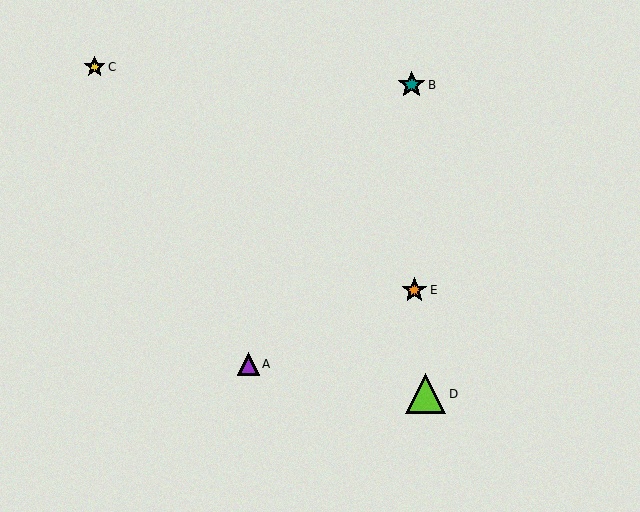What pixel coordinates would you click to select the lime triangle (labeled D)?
Click at (426, 394) to select the lime triangle D.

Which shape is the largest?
The lime triangle (labeled D) is the largest.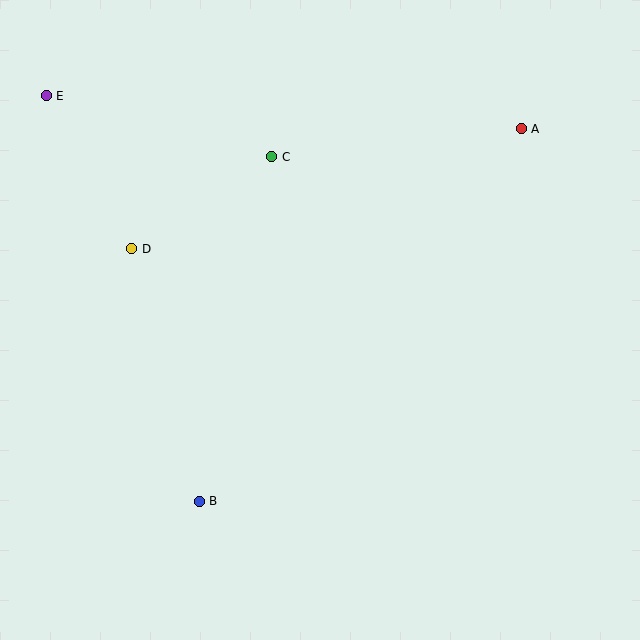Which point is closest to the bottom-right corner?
Point B is closest to the bottom-right corner.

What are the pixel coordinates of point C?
Point C is at (272, 157).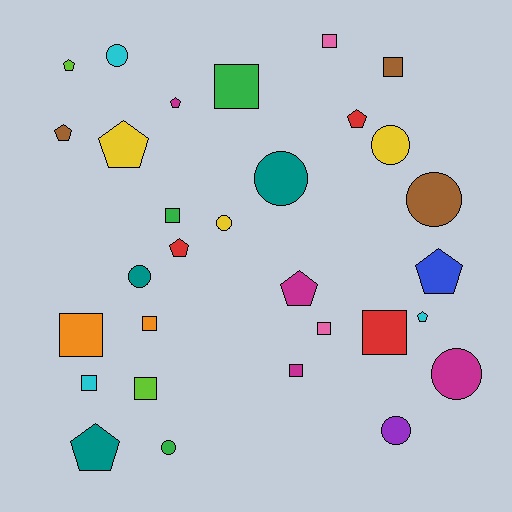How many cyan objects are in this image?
There are 3 cyan objects.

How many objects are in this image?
There are 30 objects.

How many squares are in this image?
There are 11 squares.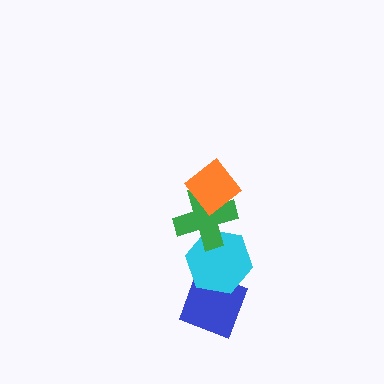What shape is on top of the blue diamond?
The cyan hexagon is on top of the blue diamond.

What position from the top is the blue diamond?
The blue diamond is 4th from the top.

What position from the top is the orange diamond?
The orange diamond is 1st from the top.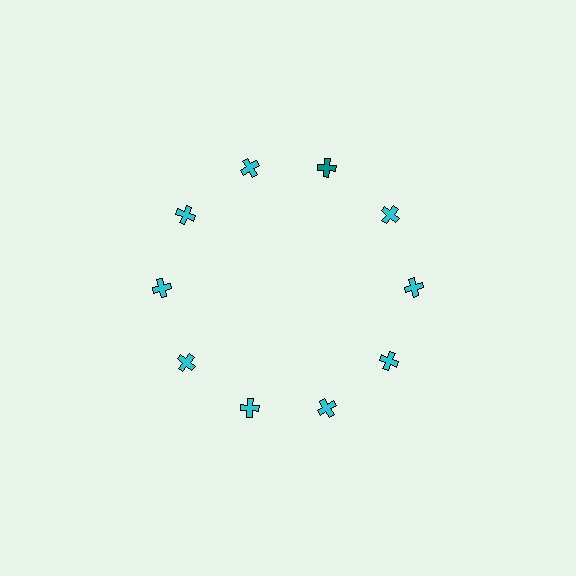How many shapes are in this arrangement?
There are 10 shapes arranged in a ring pattern.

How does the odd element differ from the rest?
It has a different color: teal instead of cyan.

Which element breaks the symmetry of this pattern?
The teal cross at roughly the 1 o'clock position breaks the symmetry. All other shapes are cyan crosses.